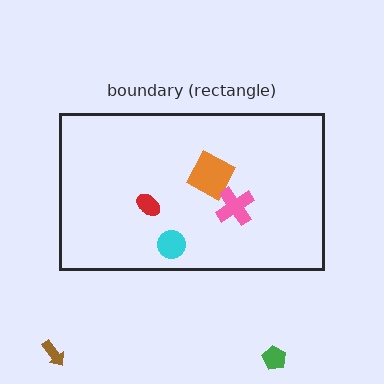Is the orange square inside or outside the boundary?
Inside.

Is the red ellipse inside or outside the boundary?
Inside.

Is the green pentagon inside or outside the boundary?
Outside.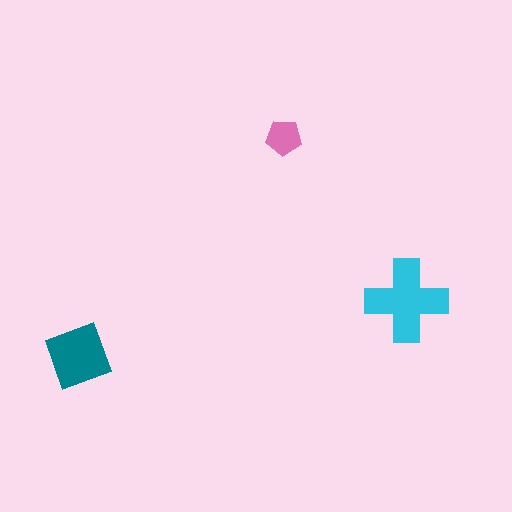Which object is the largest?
The cyan cross.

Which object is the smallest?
The pink pentagon.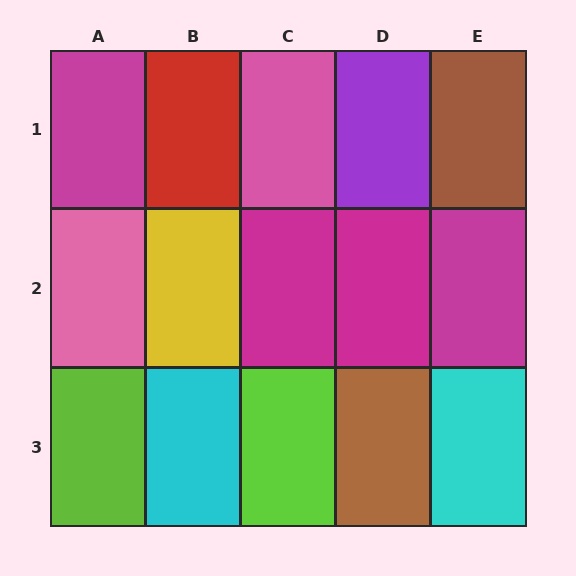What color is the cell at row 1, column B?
Red.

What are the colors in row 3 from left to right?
Lime, cyan, lime, brown, cyan.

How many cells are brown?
2 cells are brown.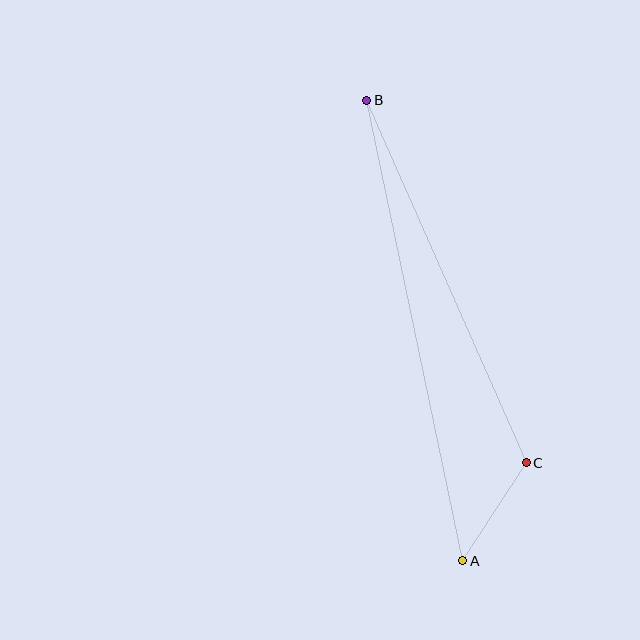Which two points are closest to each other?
Points A and C are closest to each other.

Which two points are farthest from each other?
Points A and B are farthest from each other.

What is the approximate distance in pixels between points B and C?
The distance between B and C is approximately 396 pixels.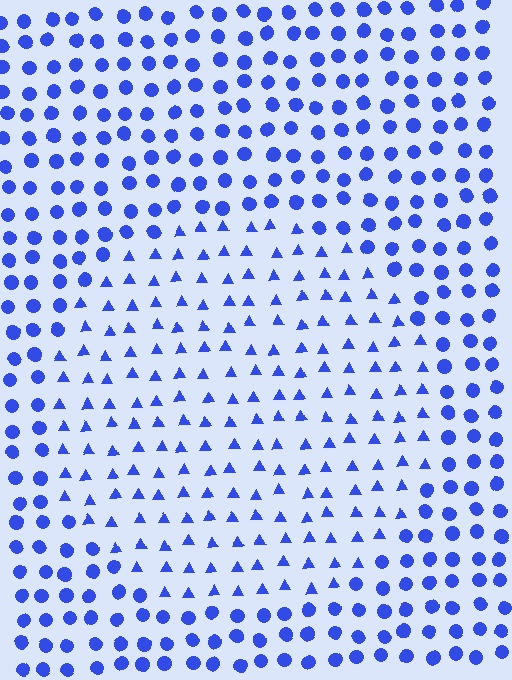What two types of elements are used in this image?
The image uses triangles inside the circle region and circles outside it.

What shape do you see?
I see a circle.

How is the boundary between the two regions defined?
The boundary is defined by a change in element shape: triangles inside vs. circles outside. All elements share the same color and spacing.